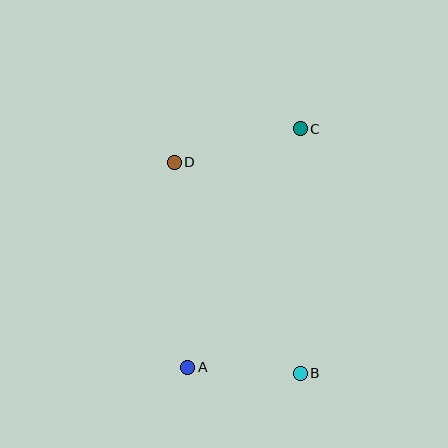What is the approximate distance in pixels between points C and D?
The distance between C and D is approximately 130 pixels.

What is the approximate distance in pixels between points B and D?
The distance between B and D is approximately 246 pixels.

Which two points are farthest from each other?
Points A and C are farthest from each other.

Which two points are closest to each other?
Points A and B are closest to each other.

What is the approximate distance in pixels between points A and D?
The distance between A and D is approximately 205 pixels.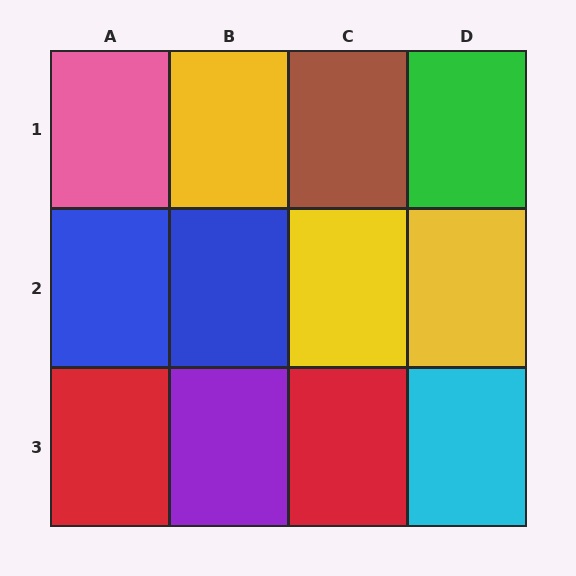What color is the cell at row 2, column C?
Yellow.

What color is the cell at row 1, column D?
Green.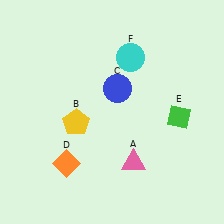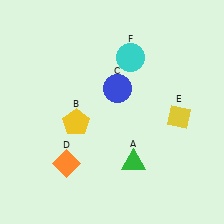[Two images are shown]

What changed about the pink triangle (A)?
In Image 1, A is pink. In Image 2, it changed to green.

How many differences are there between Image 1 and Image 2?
There are 2 differences between the two images.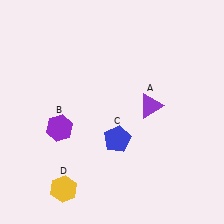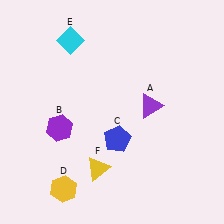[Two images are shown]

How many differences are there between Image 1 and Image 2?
There are 2 differences between the two images.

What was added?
A cyan diamond (E), a yellow triangle (F) were added in Image 2.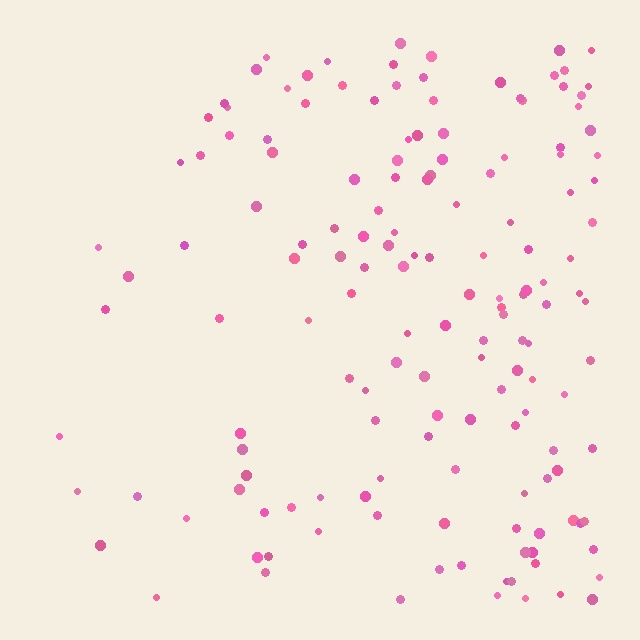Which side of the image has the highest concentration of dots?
The right.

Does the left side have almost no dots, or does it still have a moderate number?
Still a moderate number, just noticeably fewer than the right.